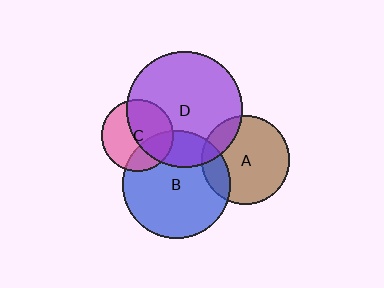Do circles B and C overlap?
Yes.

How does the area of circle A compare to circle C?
Approximately 1.5 times.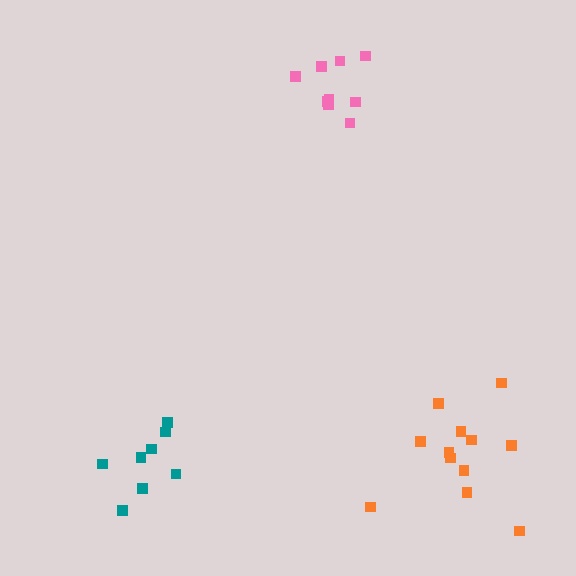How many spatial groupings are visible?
There are 3 spatial groupings.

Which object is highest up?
The pink cluster is topmost.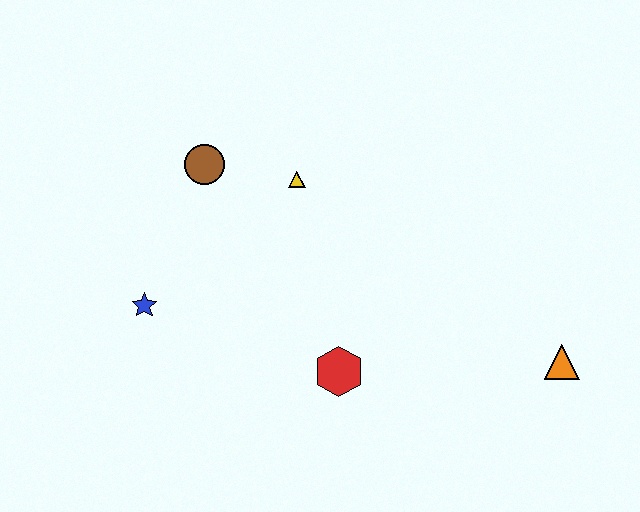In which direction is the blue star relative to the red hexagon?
The blue star is to the left of the red hexagon.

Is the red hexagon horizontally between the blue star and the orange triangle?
Yes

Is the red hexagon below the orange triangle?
Yes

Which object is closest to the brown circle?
The yellow triangle is closest to the brown circle.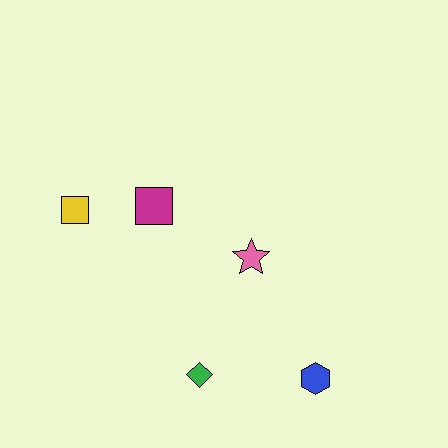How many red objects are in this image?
There are no red objects.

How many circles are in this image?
There are no circles.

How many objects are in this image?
There are 5 objects.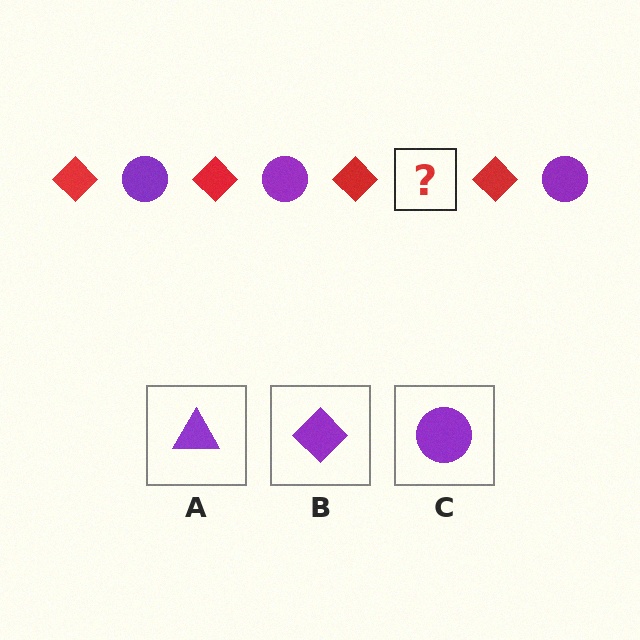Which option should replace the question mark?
Option C.